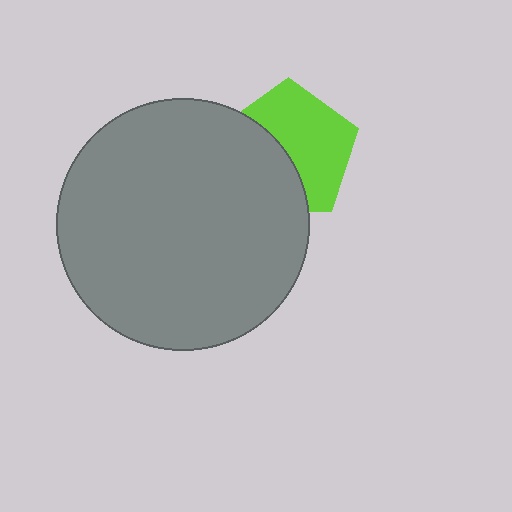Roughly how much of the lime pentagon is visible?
About half of it is visible (roughly 57%).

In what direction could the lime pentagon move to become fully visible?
The lime pentagon could move right. That would shift it out from behind the gray circle entirely.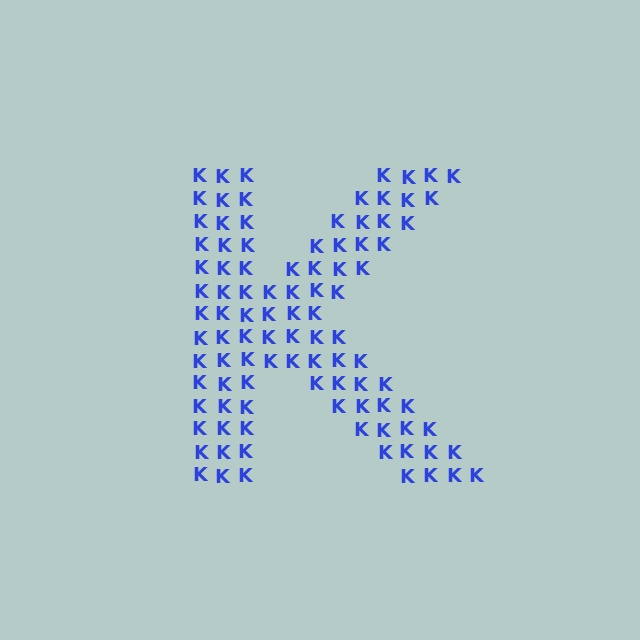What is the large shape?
The large shape is the letter K.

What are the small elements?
The small elements are letter K's.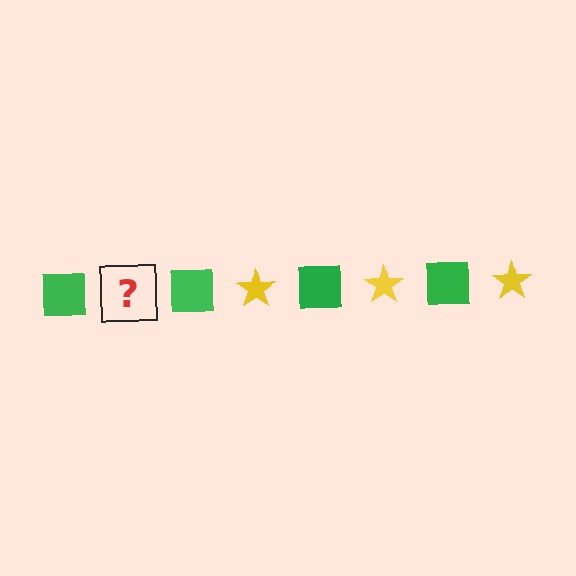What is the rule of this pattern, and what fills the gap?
The rule is that the pattern alternates between green square and yellow star. The gap should be filled with a yellow star.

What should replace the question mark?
The question mark should be replaced with a yellow star.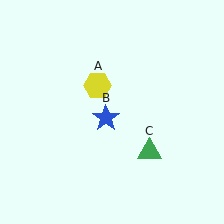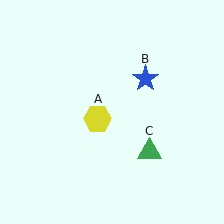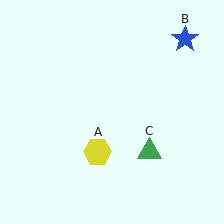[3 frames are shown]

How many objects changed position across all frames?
2 objects changed position: yellow hexagon (object A), blue star (object B).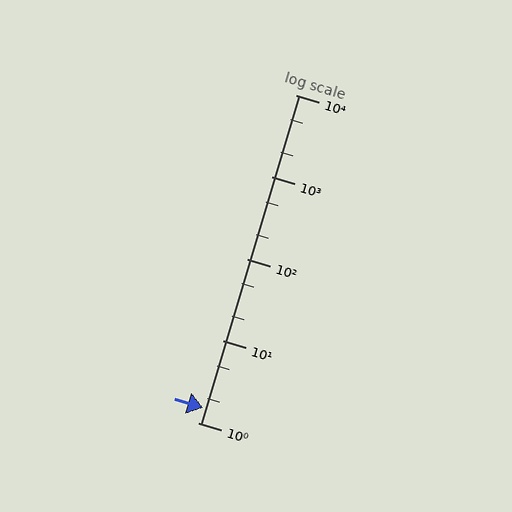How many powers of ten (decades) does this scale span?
The scale spans 4 decades, from 1 to 10000.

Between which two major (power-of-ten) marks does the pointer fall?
The pointer is between 1 and 10.